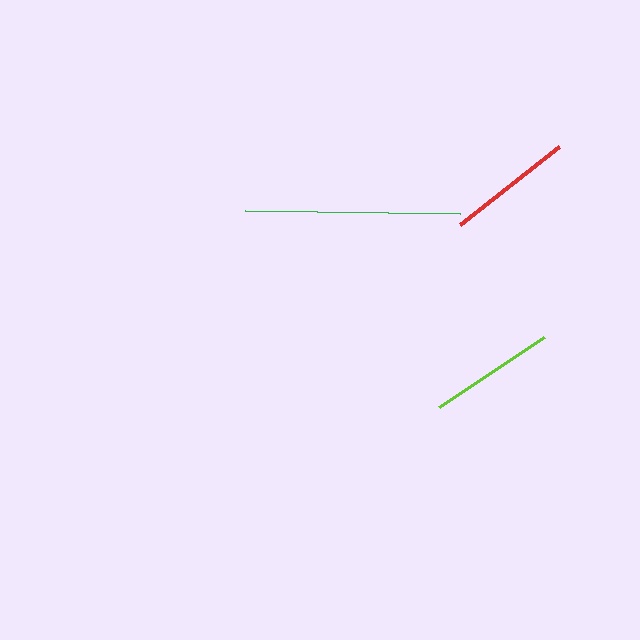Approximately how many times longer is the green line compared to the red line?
The green line is approximately 1.7 times the length of the red line.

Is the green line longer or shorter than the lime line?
The green line is longer than the lime line.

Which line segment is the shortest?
The lime line is the shortest at approximately 126 pixels.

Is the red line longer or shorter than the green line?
The green line is longer than the red line.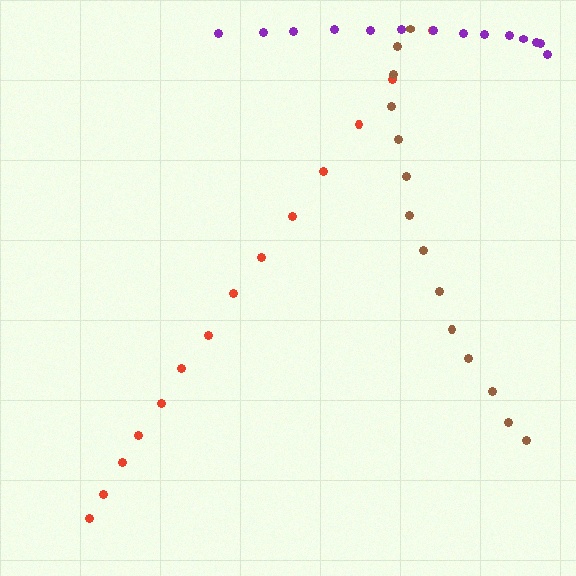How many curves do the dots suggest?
There are 3 distinct paths.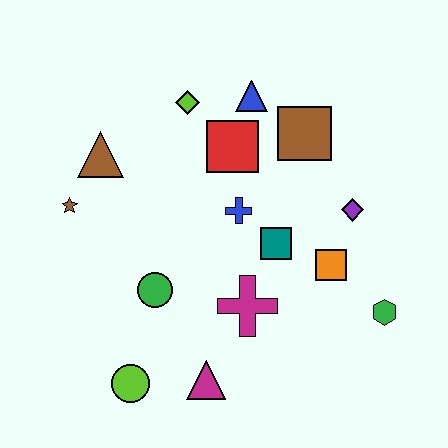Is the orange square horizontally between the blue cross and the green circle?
No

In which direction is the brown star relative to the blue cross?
The brown star is to the left of the blue cross.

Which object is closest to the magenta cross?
The teal square is closest to the magenta cross.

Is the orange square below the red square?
Yes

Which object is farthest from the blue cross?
The lime circle is farthest from the blue cross.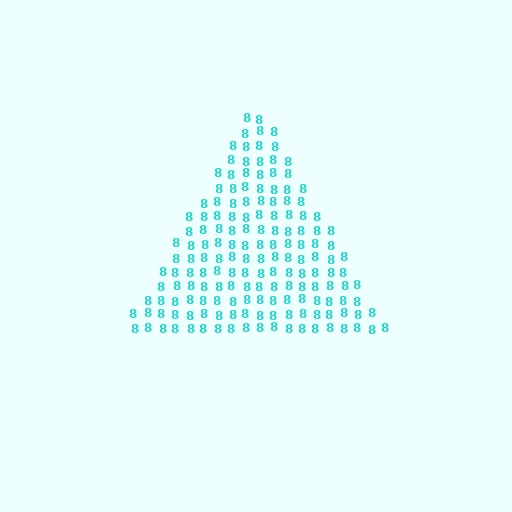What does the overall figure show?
The overall figure shows a triangle.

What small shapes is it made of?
It is made of small digit 8's.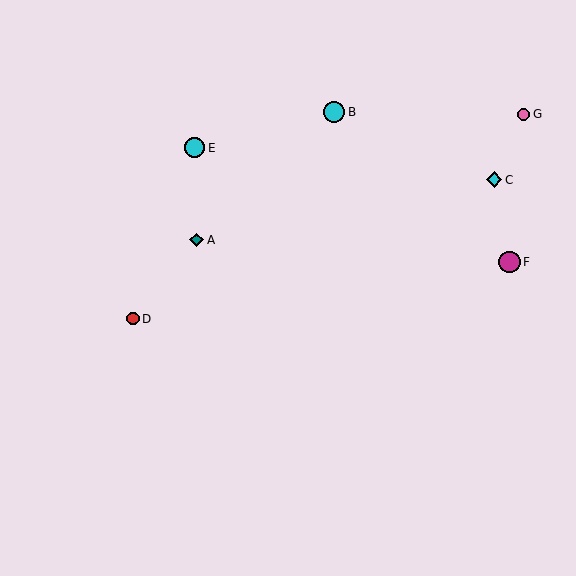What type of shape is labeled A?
Shape A is a teal diamond.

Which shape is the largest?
The magenta circle (labeled F) is the largest.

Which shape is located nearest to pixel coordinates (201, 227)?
The teal diamond (labeled A) at (197, 240) is nearest to that location.